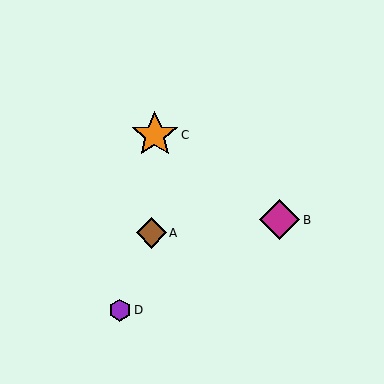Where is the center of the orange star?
The center of the orange star is at (155, 135).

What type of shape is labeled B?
Shape B is a magenta diamond.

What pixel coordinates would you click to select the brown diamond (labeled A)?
Click at (151, 233) to select the brown diamond A.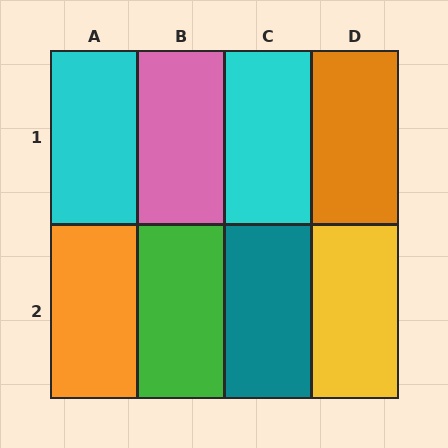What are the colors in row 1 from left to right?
Cyan, pink, cyan, orange.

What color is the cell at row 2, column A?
Orange.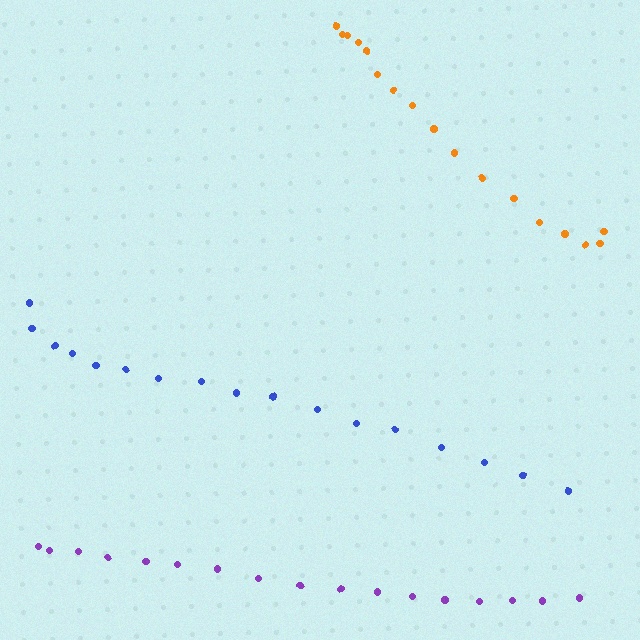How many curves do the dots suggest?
There are 3 distinct paths.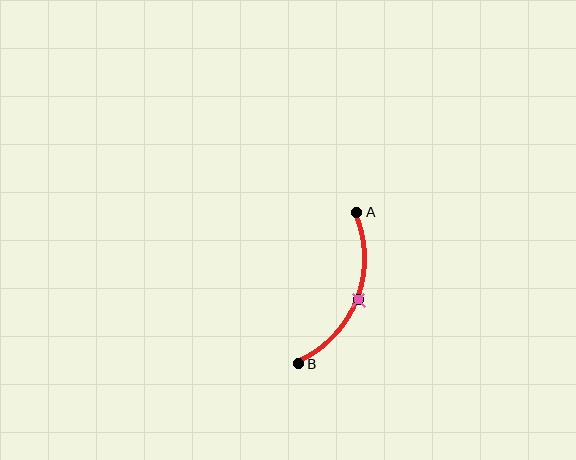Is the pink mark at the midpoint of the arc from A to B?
Yes. The pink mark lies on the arc at equal arc-length from both A and B — it is the arc midpoint.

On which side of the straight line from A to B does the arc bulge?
The arc bulges to the right of the straight line connecting A and B.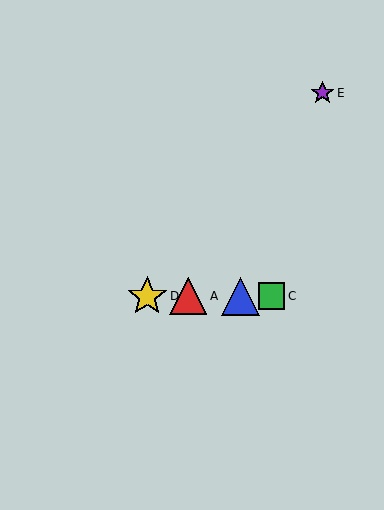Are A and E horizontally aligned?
No, A is at y≈296 and E is at y≈93.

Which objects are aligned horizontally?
Objects A, B, C, D are aligned horizontally.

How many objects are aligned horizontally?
4 objects (A, B, C, D) are aligned horizontally.